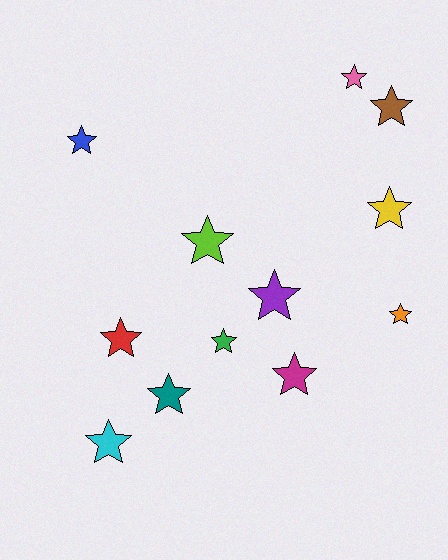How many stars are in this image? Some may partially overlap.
There are 12 stars.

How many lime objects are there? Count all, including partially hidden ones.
There is 1 lime object.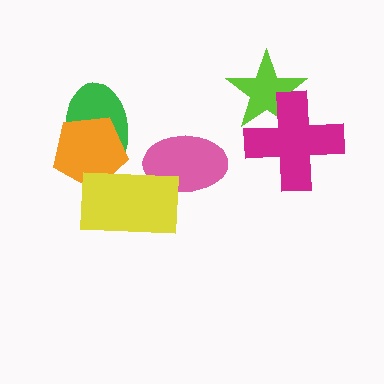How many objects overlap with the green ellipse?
2 objects overlap with the green ellipse.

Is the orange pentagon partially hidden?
Yes, it is partially covered by another shape.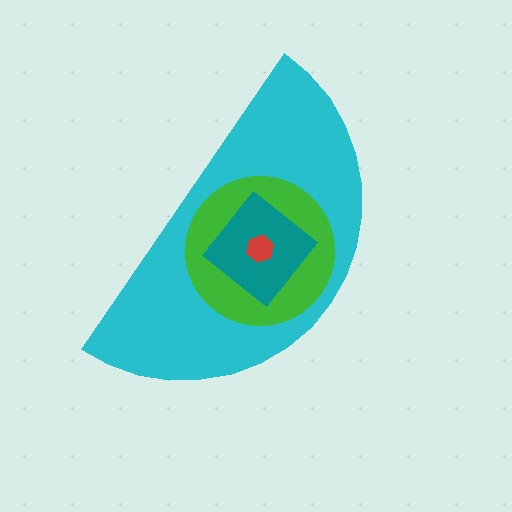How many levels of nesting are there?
4.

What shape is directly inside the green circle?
The teal diamond.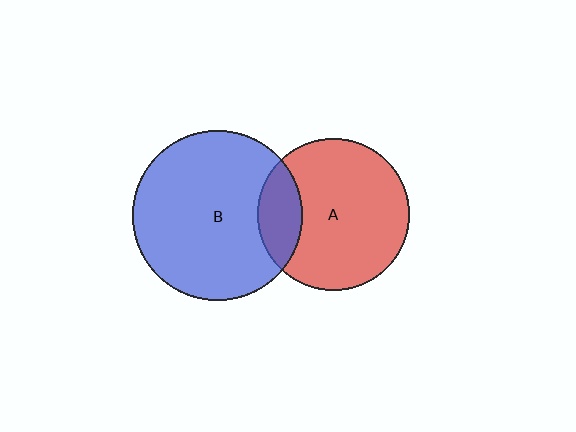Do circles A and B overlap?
Yes.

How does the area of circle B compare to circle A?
Approximately 1.3 times.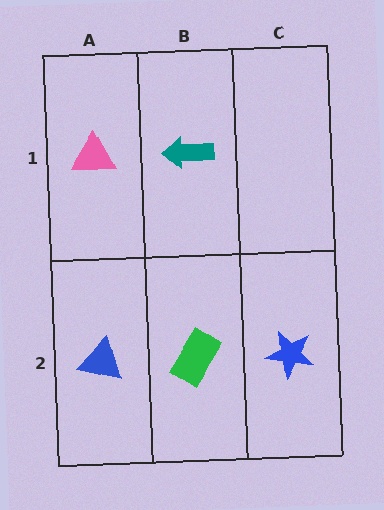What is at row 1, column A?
A pink triangle.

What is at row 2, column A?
A blue triangle.